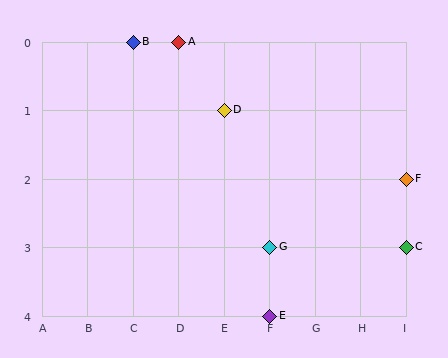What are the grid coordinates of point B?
Point B is at grid coordinates (C, 0).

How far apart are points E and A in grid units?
Points E and A are 2 columns and 4 rows apart (about 4.5 grid units diagonally).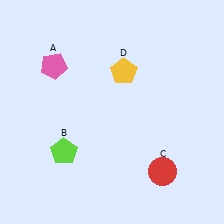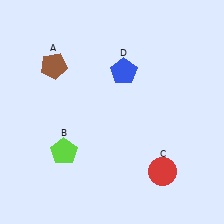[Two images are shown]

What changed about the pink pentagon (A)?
In Image 1, A is pink. In Image 2, it changed to brown.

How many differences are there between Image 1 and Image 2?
There are 2 differences between the two images.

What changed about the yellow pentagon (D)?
In Image 1, D is yellow. In Image 2, it changed to blue.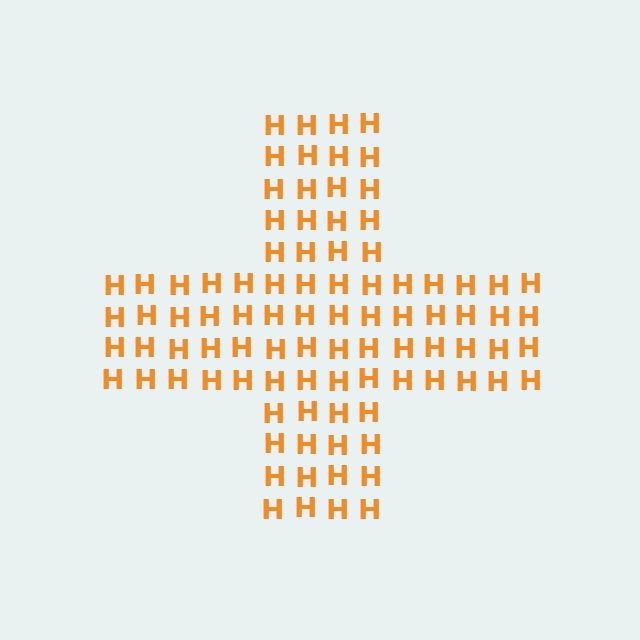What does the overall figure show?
The overall figure shows a cross.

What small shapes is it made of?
It is made of small letter H's.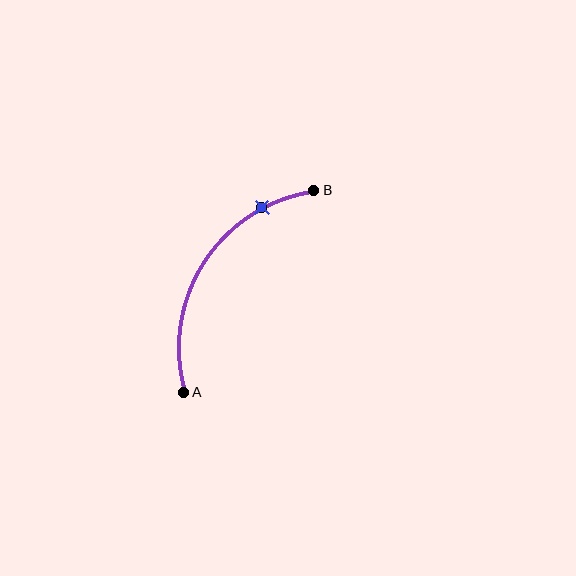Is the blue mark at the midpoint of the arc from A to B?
No. The blue mark lies on the arc but is closer to endpoint B. The arc midpoint would be at the point on the curve equidistant along the arc from both A and B.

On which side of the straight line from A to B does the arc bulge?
The arc bulges to the left of the straight line connecting A and B.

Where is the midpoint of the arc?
The arc midpoint is the point on the curve farthest from the straight line joining A and B. It sits to the left of that line.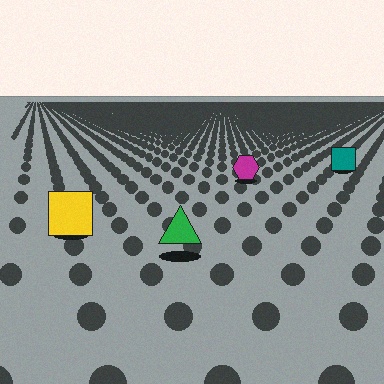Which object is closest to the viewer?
The green triangle is closest. The texture marks near it are larger and more spread out.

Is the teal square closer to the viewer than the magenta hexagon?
No. The magenta hexagon is closer — you can tell from the texture gradient: the ground texture is coarser near it.